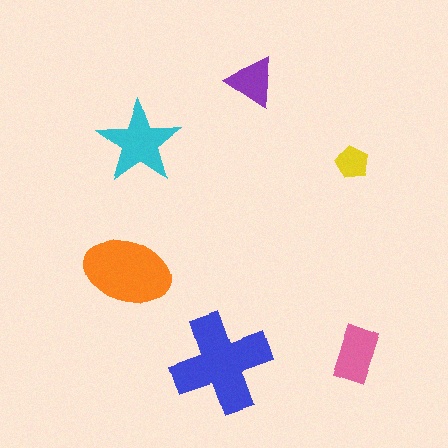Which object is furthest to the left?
The orange ellipse is leftmost.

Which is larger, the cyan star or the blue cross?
The blue cross.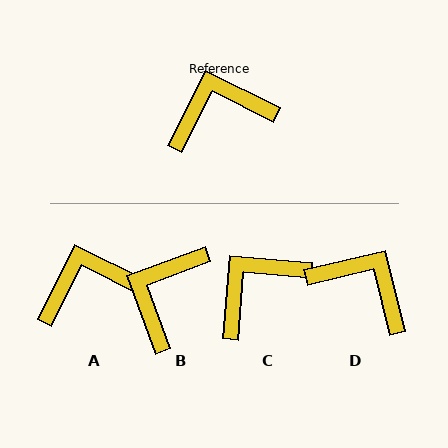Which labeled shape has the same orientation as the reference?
A.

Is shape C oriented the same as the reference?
No, it is off by about 22 degrees.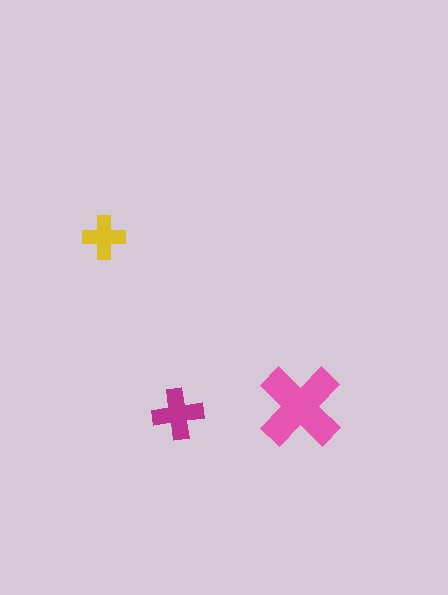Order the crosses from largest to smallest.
the pink one, the magenta one, the yellow one.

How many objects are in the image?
There are 3 objects in the image.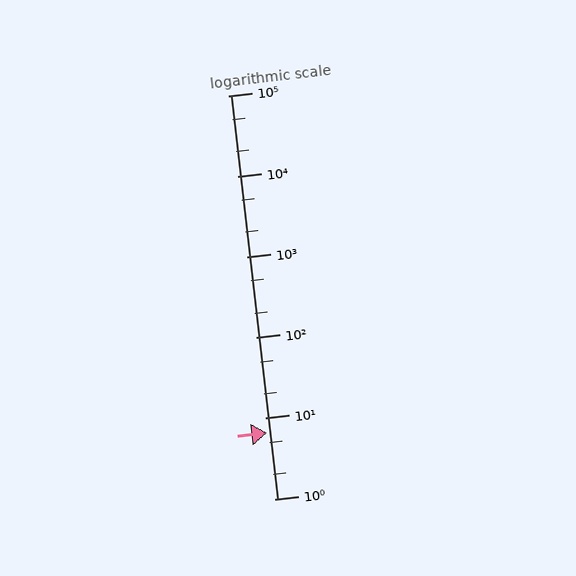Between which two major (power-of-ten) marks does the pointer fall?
The pointer is between 1 and 10.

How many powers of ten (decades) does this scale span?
The scale spans 5 decades, from 1 to 100000.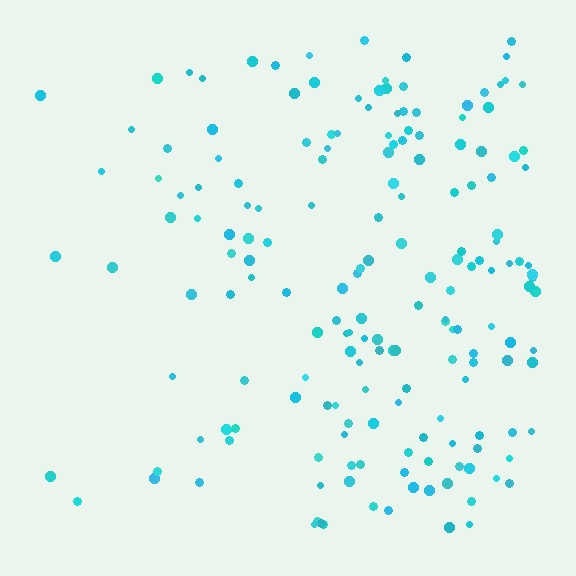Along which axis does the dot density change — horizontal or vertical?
Horizontal.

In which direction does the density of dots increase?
From left to right, with the right side densest.